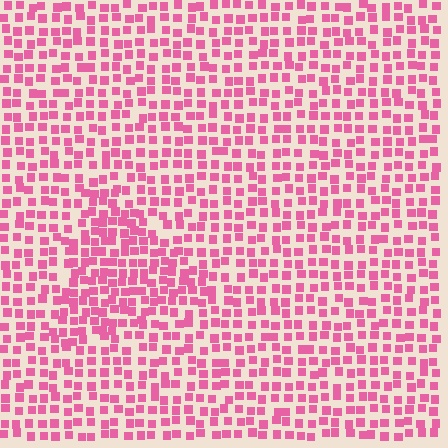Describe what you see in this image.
The image contains small pink elements arranged at two different densities. A triangle-shaped region is visible where the elements are more densely packed than the surrounding area.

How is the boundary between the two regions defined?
The boundary is defined by a change in element density (approximately 1.5x ratio). All elements are the same color, size, and shape.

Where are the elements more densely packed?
The elements are more densely packed inside the triangle boundary.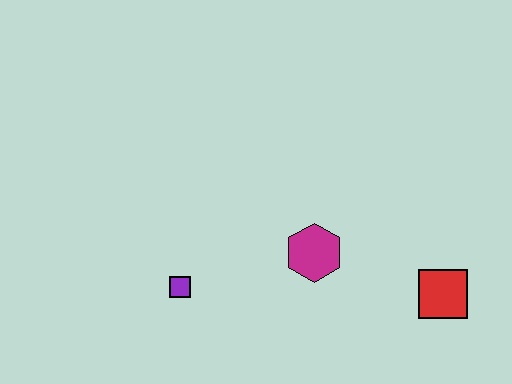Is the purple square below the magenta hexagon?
Yes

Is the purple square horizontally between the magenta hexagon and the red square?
No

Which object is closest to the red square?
The magenta hexagon is closest to the red square.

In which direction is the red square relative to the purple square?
The red square is to the right of the purple square.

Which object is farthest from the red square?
The purple square is farthest from the red square.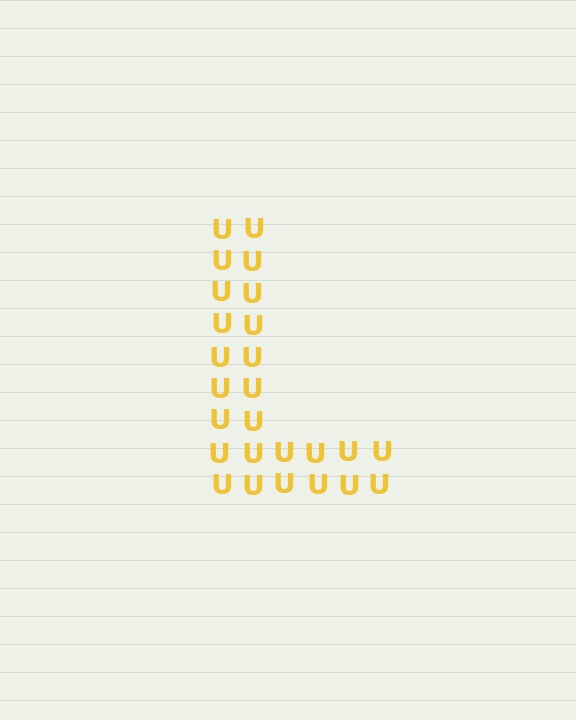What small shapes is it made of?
It is made of small letter U's.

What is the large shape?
The large shape is the letter L.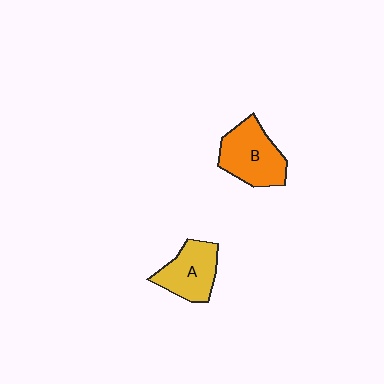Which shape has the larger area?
Shape B (orange).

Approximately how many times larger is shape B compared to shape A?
Approximately 1.2 times.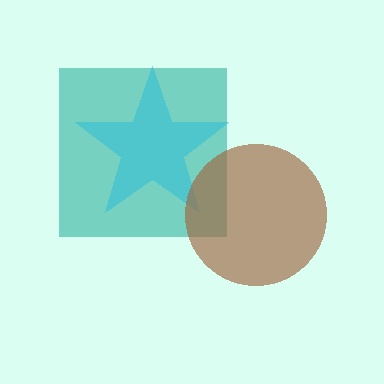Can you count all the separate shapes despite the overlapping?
Yes, there are 3 separate shapes.